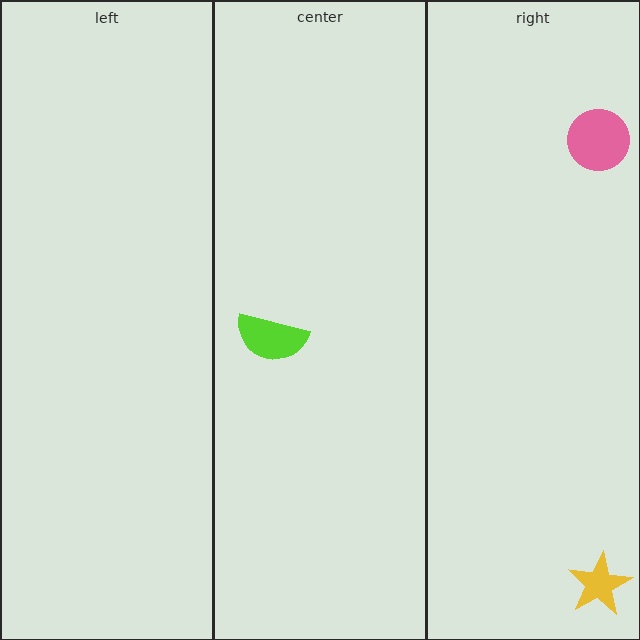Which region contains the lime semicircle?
The center region.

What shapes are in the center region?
The lime semicircle.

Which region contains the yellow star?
The right region.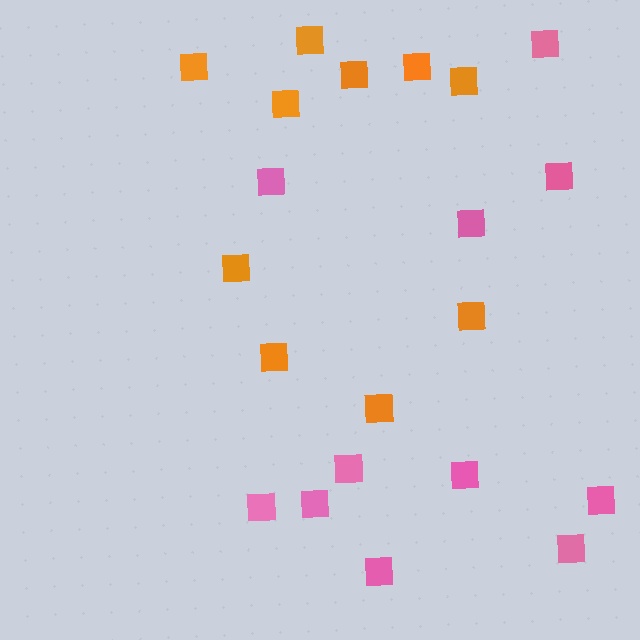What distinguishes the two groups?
There are 2 groups: one group of pink squares (11) and one group of orange squares (10).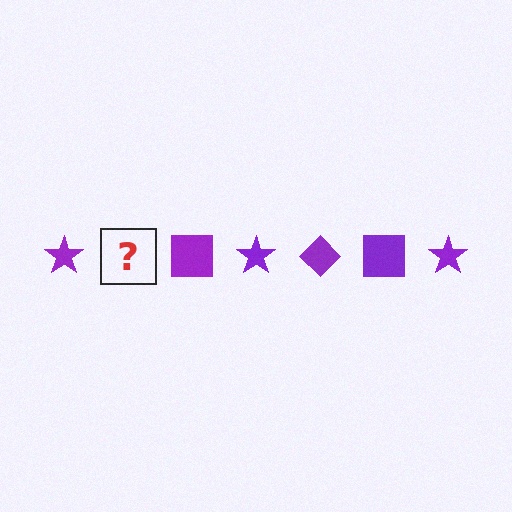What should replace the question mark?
The question mark should be replaced with a purple diamond.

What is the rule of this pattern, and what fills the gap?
The rule is that the pattern cycles through star, diamond, square shapes in purple. The gap should be filled with a purple diamond.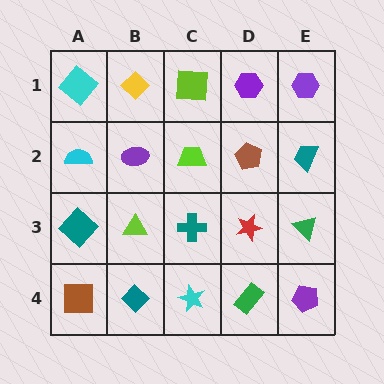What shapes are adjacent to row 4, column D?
A red star (row 3, column D), a cyan star (row 4, column C), a purple pentagon (row 4, column E).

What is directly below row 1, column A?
A cyan semicircle.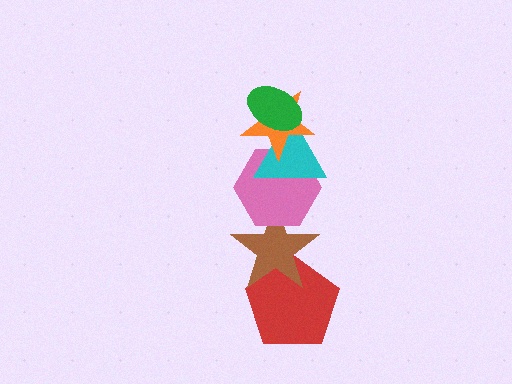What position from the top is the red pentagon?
The red pentagon is 6th from the top.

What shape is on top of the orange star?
The green ellipse is on top of the orange star.